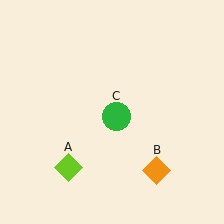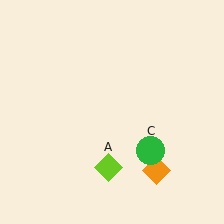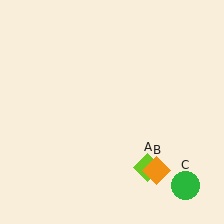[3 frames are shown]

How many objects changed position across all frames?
2 objects changed position: lime diamond (object A), green circle (object C).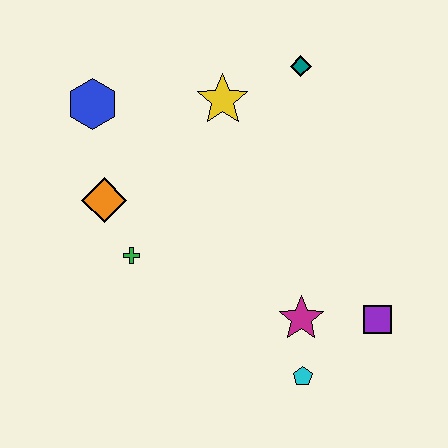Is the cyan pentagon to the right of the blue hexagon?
Yes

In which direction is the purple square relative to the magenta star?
The purple square is to the right of the magenta star.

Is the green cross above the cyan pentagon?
Yes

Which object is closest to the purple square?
The magenta star is closest to the purple square.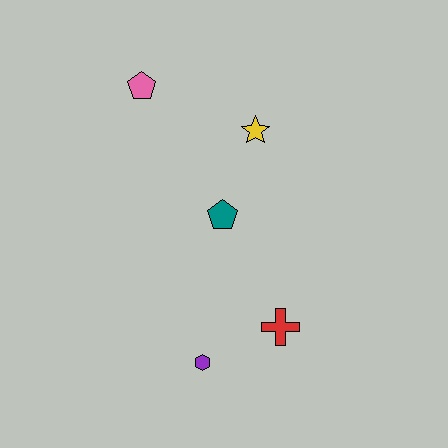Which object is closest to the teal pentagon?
The yellow star is closest to the teal pentagon.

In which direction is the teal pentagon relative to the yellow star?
The teal pentagon is below the yellow star.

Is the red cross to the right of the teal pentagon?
Yes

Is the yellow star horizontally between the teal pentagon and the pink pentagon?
No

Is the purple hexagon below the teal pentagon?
Yes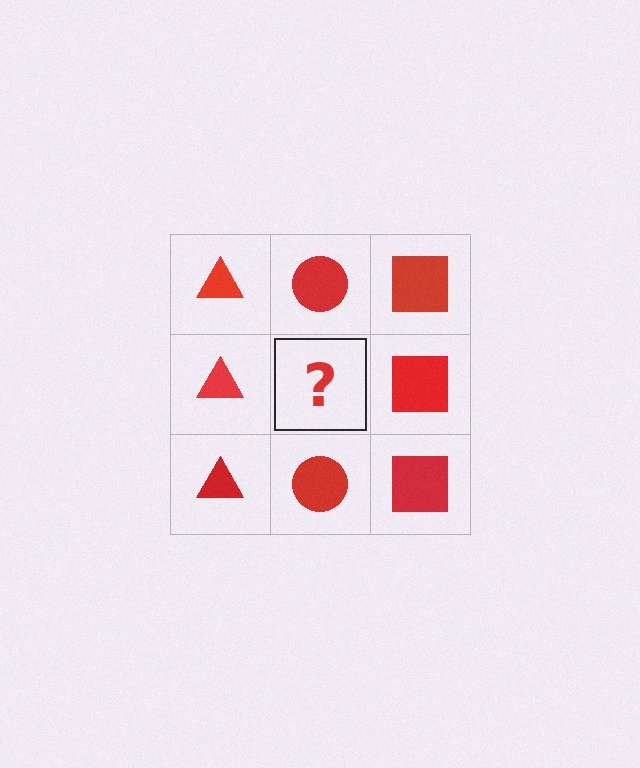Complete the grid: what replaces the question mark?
The question mark should be replaced with a red circle.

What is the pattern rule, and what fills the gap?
The rule is that each column has a consistent shape. The gap should be filled with a red circle.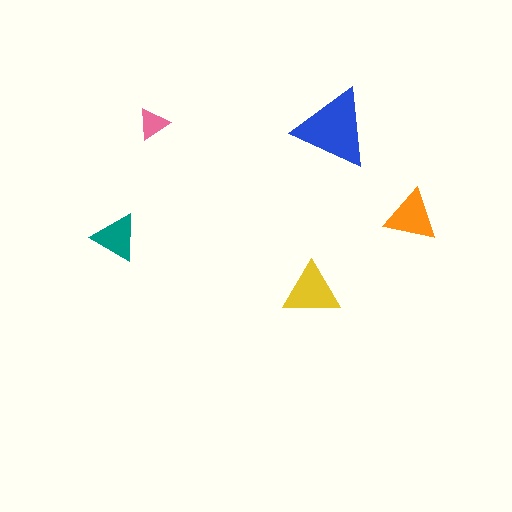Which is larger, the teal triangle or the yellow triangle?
The yellow one.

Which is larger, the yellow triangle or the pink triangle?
The yellow one.